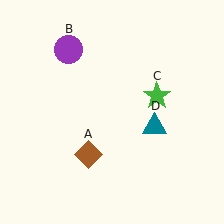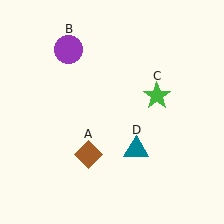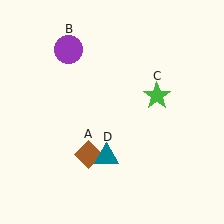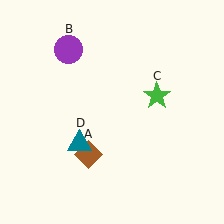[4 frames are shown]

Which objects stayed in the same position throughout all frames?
Brown diamond (object A) and purple circle (object B) and green star (object C) remained stationary.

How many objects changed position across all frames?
1 object changed position: teal triangle (object D).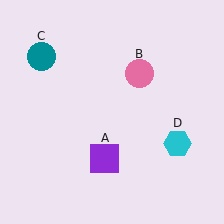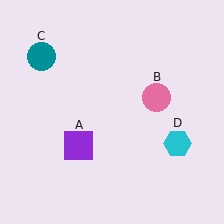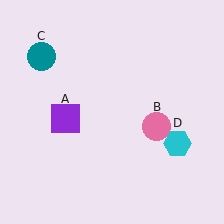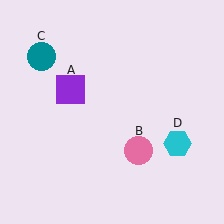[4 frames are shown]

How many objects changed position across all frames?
2 objects changed position: purple square (object A), pink circle (object B).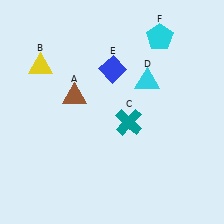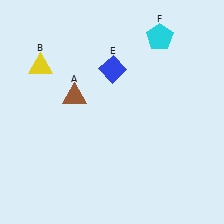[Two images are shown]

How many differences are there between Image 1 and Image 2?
There are 2 differences between the two images.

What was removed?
The teal cross (C), the cyan triangle (D) were removed in Image 2.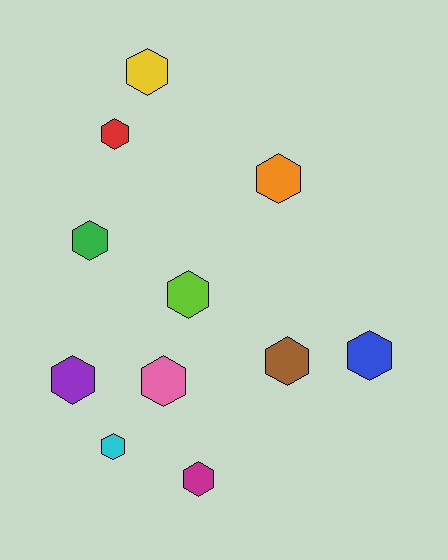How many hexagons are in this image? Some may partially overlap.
There are 11 hexagons.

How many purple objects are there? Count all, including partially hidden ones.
There is 1 purple object.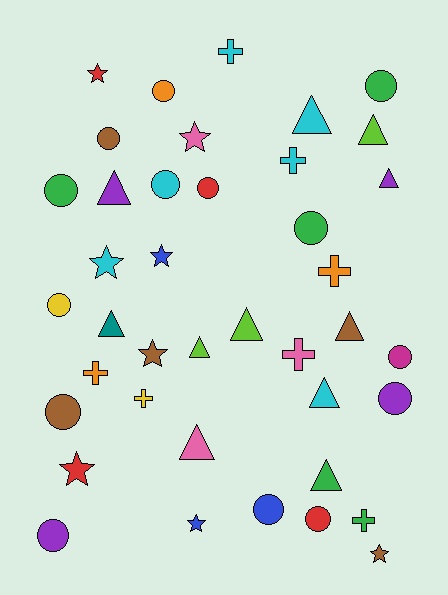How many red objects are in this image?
There are 4 red objects.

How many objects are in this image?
There are 40 objects.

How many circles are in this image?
There are 14 circles.